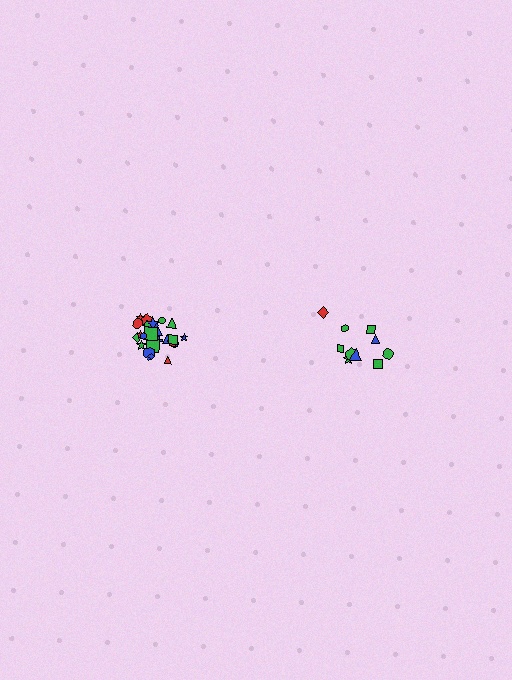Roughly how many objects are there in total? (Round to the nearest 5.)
Roughly 35 objects in total.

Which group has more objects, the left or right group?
The left group.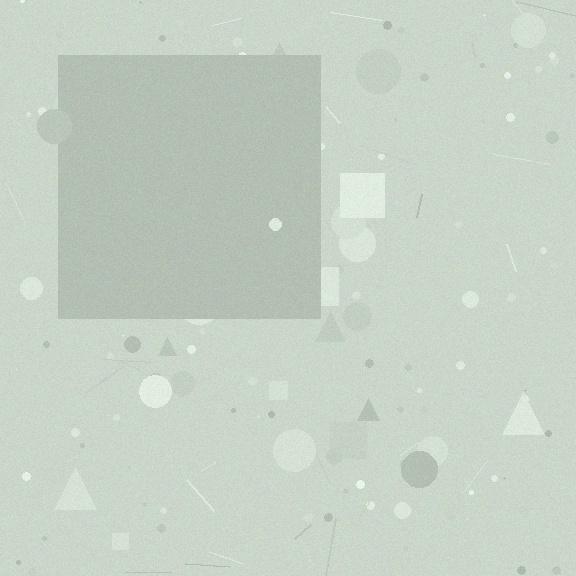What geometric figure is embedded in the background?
A square is embedded in the background.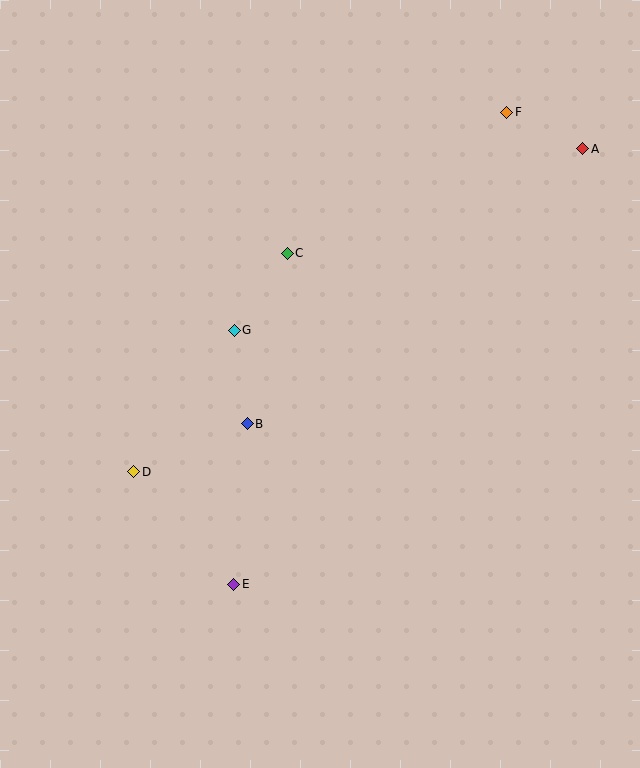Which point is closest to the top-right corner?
Point A is closest to the top-right corner.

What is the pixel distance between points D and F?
The distance between D and F is 518 pixels.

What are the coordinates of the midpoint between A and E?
The midpoint between A and E is at (408, 366).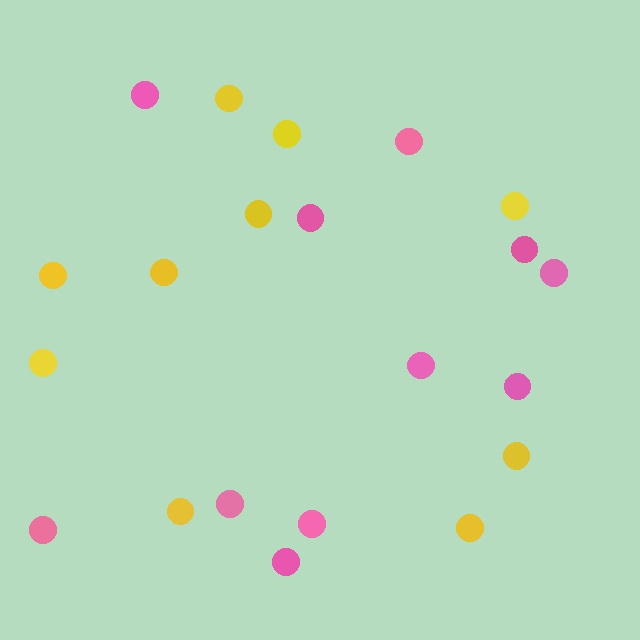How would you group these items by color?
There are 2 groups: one group of yellow circles (10) and one group of pink circles (11).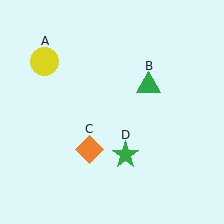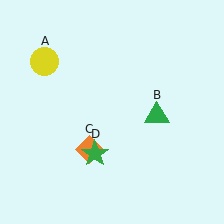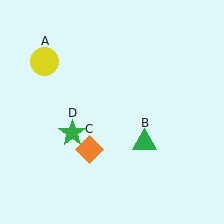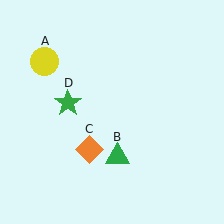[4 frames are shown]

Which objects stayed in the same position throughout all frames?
Yellow circle (object A) and orange diamond (object C) remained stationary.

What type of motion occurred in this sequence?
The green triangle (object B), green star (object D) rotated clockwise around the center of the scene.